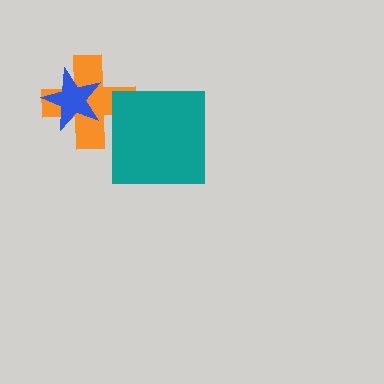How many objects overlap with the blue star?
1 object overlaps with the blue star.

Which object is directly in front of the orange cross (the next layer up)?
The blue star is directly in front of the orange cross.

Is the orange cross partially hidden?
Yes, it is partially covered by another shape.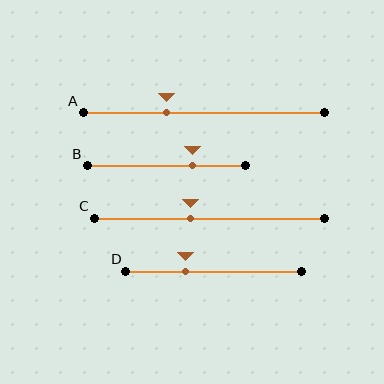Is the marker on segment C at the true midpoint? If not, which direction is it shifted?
No, the marker on segment C is shifted to the left by about 8% of the segment length.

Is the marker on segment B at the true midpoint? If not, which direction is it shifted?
No, the marker on segment B is shifted to the right by about 17% of the segment length.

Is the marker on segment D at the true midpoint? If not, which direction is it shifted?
No, the marker on segment D is shifted to the left by about 16% of the segment length.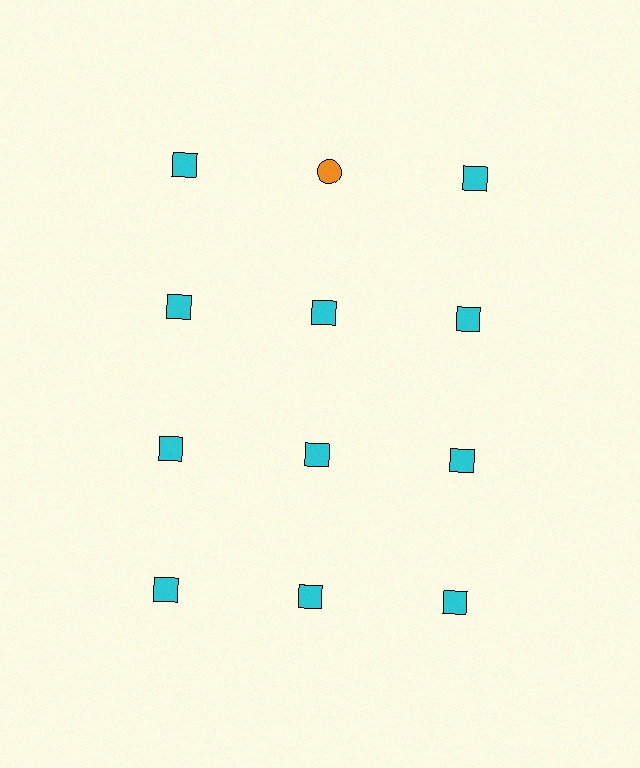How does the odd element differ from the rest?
It differs in both color (orange instead of cyan) and shape (circle instead of square).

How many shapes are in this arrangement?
There are 12 shapes arranged in a grid pattern.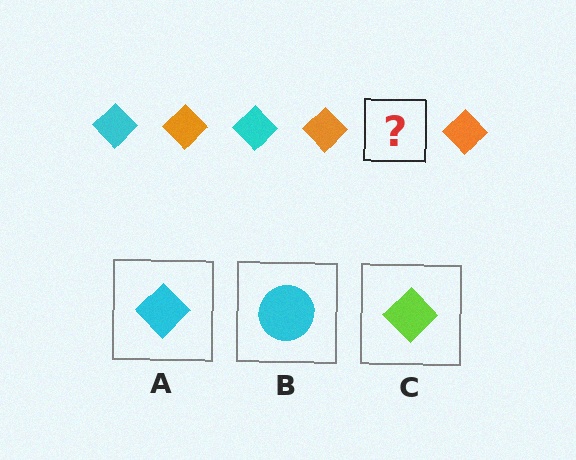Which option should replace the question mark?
Option A.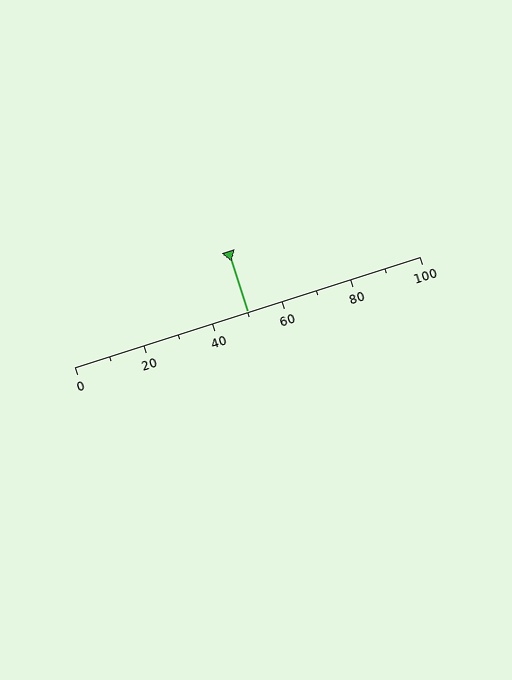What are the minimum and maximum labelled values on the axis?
The axis runs from 0 to 100.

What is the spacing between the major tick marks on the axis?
The major ticks are spaced 20 apart.